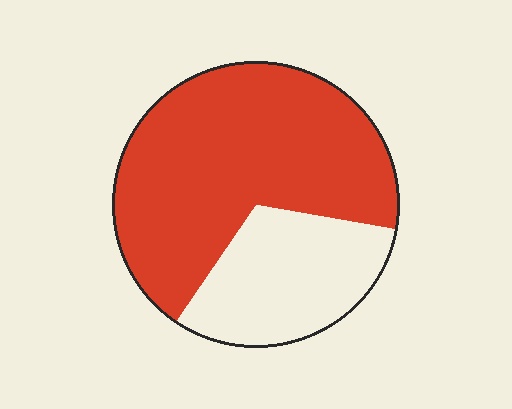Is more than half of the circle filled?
Yes.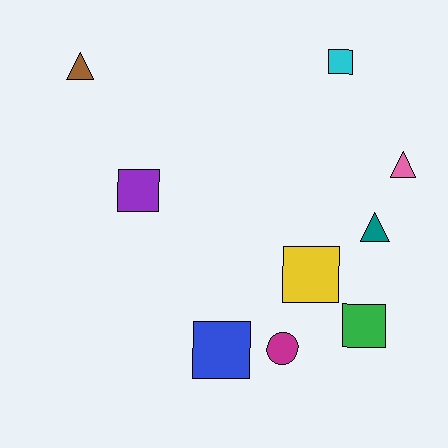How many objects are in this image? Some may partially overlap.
There are 9 objects.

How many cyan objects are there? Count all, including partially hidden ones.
There is 1 cyan object.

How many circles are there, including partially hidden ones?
There is 1 circle.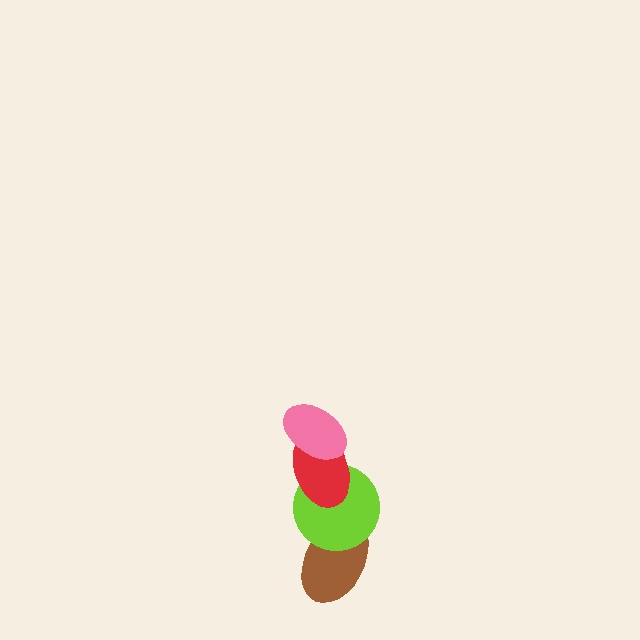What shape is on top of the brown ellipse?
The lime circle is on top of the brown ellipse.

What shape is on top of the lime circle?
The red ellipse is on top of the lime circle.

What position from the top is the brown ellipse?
The brown ellipse is 4th from the top.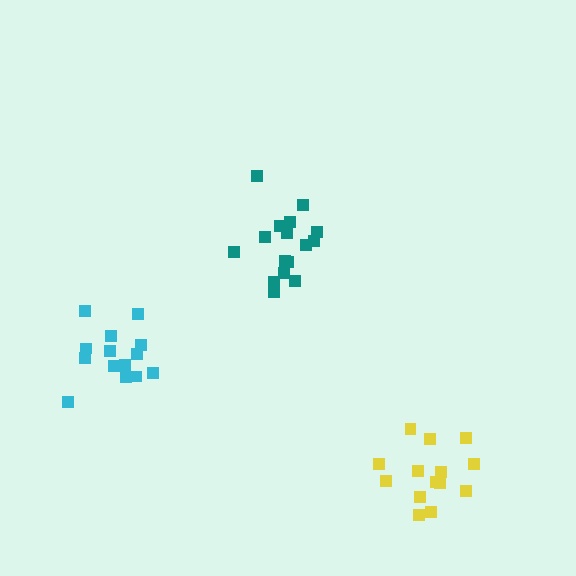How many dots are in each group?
Group 1: 14 dots, Group 2: 16 dots, Group 3: 14 dots (44 total).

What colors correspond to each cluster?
The clusters are colored: yellow, teal, cyan.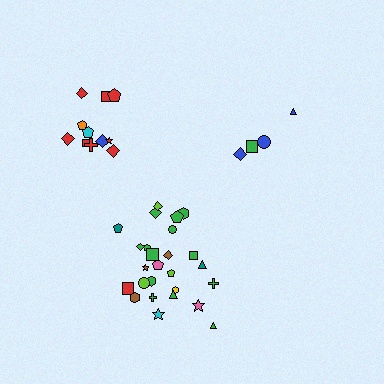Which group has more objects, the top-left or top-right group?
The top-left group.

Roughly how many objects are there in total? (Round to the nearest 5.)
Roughly 40 objects in total.